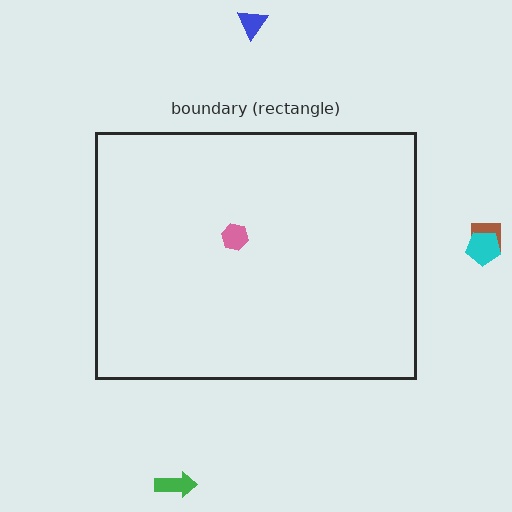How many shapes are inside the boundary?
1 inside, 4 outside.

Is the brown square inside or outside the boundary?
Outside.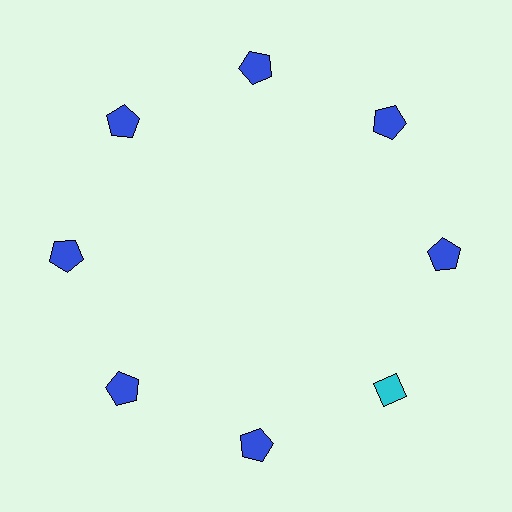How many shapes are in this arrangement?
There are 8 shapes arranged in a ring pattern.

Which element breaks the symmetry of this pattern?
The cyan diamond at roughly the 4 o'clock position breaks the symmetry. All other shapes are blue pentagons.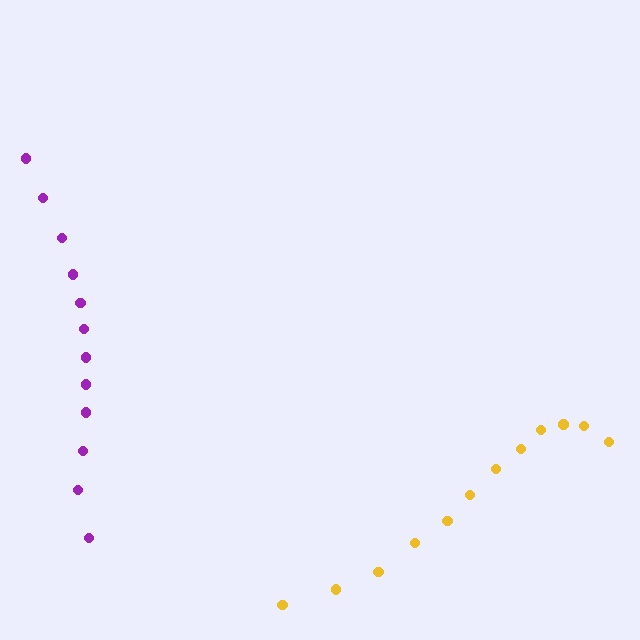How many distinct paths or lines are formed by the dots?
There are 2 distinct paths.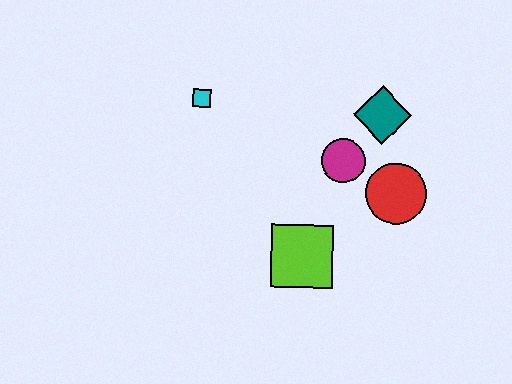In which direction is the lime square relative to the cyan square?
The lime square is below the cyan square.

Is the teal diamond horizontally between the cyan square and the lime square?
No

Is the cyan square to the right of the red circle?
No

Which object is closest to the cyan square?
The magenta circle is closest to the cyan square.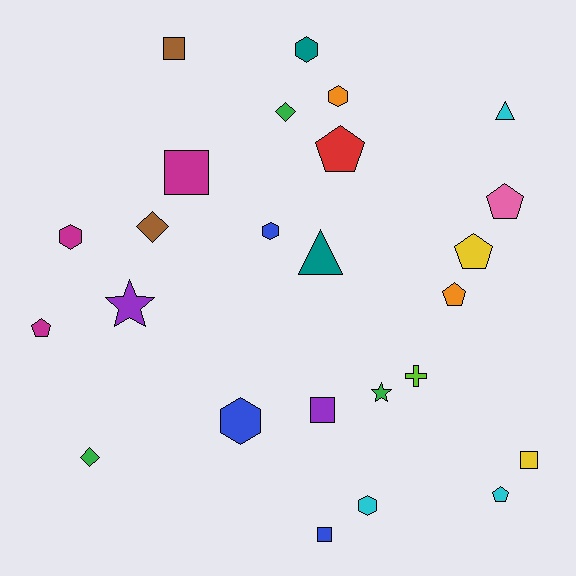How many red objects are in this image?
There is 1 red object.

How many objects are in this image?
There are 25 objects.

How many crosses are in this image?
There is 1 cross.